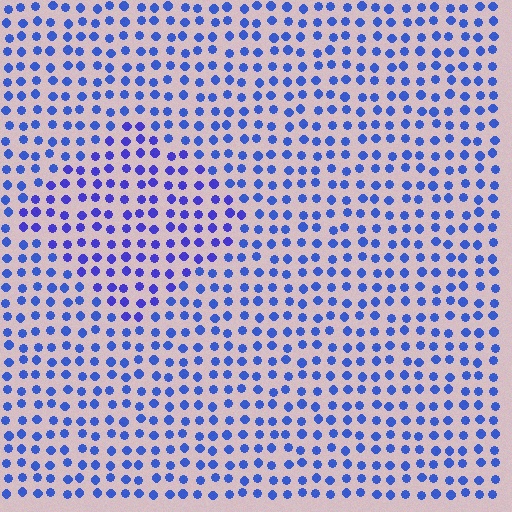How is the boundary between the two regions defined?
The boundary is defined purely by a slight shift in hue (about 19 degrees). Spacing, size, and orientation are identical on both sides.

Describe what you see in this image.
The image is filled with small blue elements in a uniform arrangement. A diamond-shaped region is visible where the elements are tinted to a slightly different hue, forming a subtle color boundary.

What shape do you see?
I see a diamond.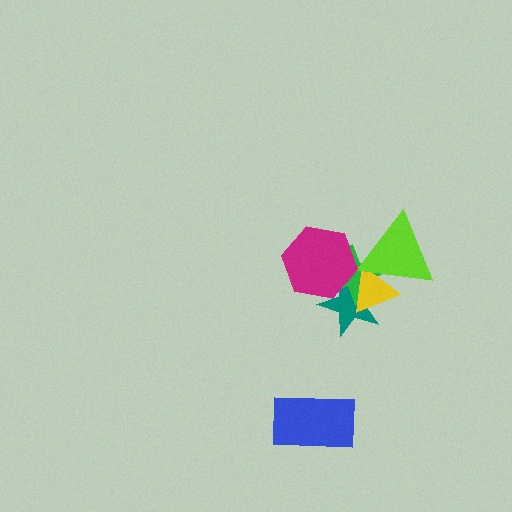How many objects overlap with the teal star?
4 objects overlap with the teal star.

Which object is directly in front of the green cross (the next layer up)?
The yellow triangle is directly in front of the green cross.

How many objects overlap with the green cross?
4 objects overlap with the green cross.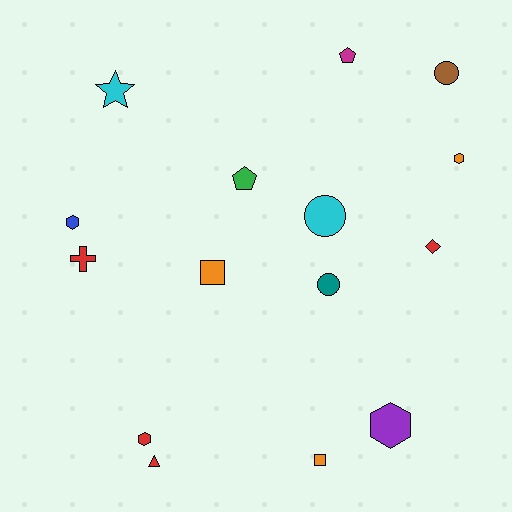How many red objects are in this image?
There are 4 red objects.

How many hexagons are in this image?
There are 4 hexagons.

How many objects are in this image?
There are 15 objects.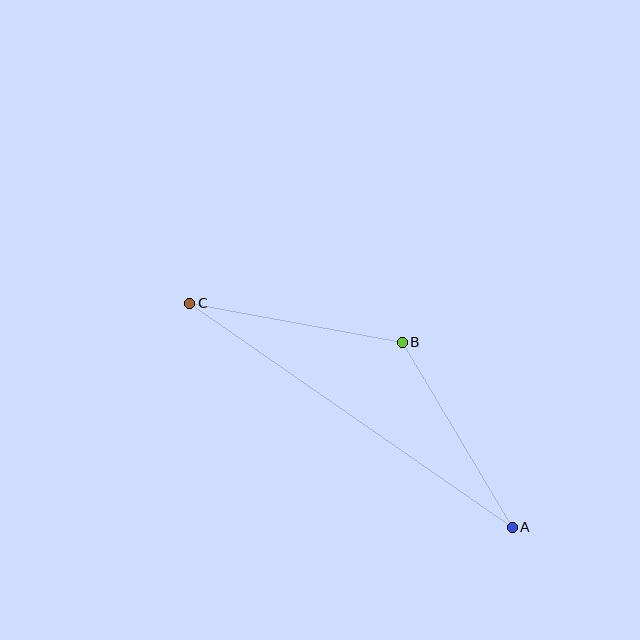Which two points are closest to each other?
Points A and B are closest to each other.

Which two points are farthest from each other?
Points A and C are farthest from each other.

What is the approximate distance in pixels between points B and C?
The distance between B and C is approximately 216 pixels.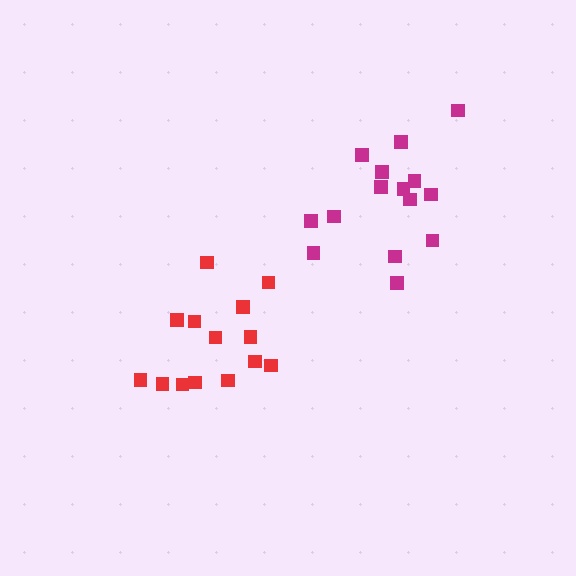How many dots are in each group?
Group 1: 15 dots, Group 2: 14 dots (29 total).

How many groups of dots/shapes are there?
There are 2 groups.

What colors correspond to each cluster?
The clusters are colored: magenta, red.